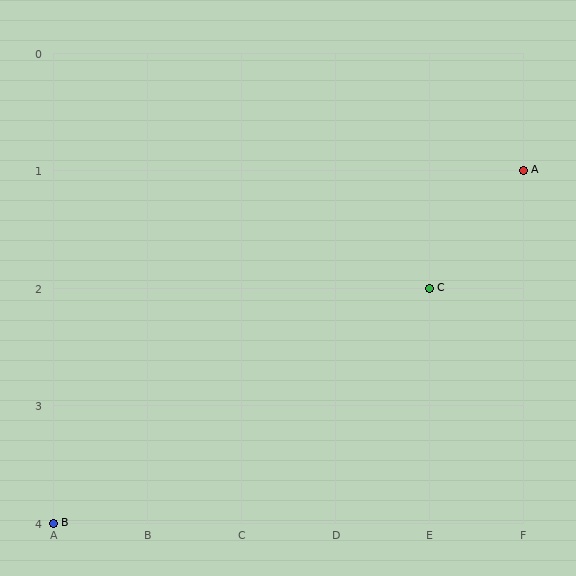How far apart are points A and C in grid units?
Points A and C are 1 column and 1 row apart (about 1.4 grid units diagonally).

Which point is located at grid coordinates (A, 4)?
Point B is at (A, 4).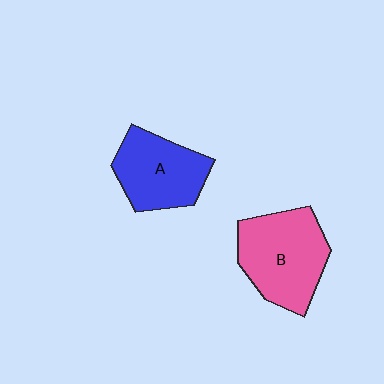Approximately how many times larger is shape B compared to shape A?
Approximately 1.2 times.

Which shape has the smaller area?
Shape A (blue).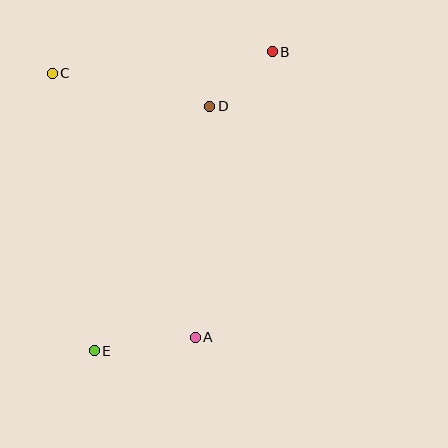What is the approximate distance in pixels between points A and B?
The distance between A and B is approximately 296 pixels.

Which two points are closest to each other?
Points B and D are closest to each other.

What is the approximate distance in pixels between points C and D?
The distance between C and D is approximately 161 pixels.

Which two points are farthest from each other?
Points B and E are farthest from each other.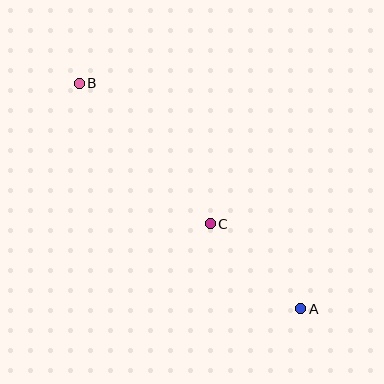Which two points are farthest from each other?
Points A and B are farthest from each other.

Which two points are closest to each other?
Points A and C are closest to each other.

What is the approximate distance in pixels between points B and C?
The distance between B and C is approximately 192 pixels.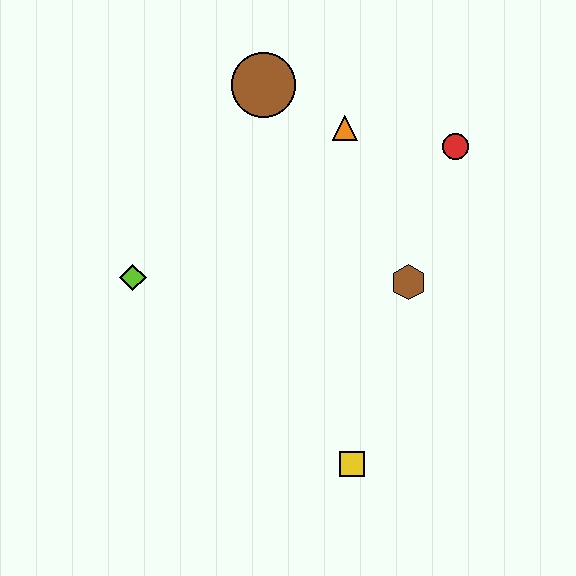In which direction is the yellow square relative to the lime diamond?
The yellow square is to the right of the lime diamond.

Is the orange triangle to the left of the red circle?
Yes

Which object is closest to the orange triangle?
The brown circle is closest to the orange triangle.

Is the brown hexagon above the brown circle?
No